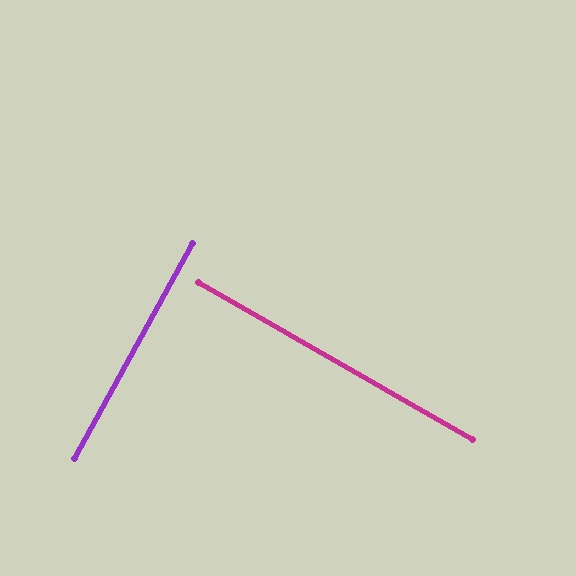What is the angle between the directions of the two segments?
Approximately 89 degrees.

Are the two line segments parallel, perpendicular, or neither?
Perpendicular — they meet at approximately 89°.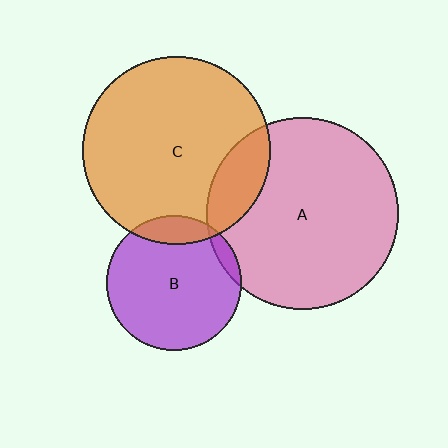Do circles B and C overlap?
Yes.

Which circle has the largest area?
Circle A (pink).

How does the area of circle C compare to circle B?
Approximately 2.0 times.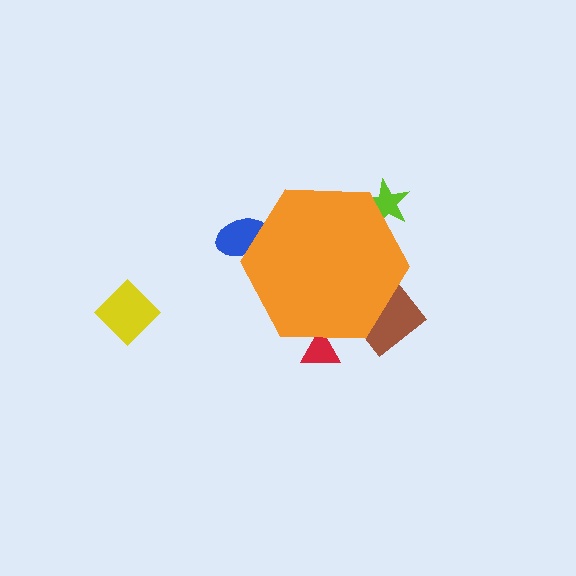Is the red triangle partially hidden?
Yes, the red triangle is partially hidden behind the orange hexagon.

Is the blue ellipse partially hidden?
Yes, the blue ellipse is partially hidden behind the orange hexagon.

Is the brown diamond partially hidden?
Yes, the brown diamond is partially hidden behind the orange hexagon.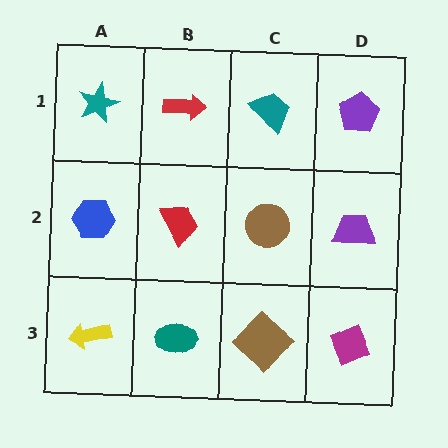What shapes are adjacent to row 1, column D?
A purple trapezoid (row 2, column D), a teal trapezoid (row 1, column C).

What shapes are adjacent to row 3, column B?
A red trapezoid (row 2, column B), a yellow arrow (row 3, column A), a brown diamond (row 3, column C).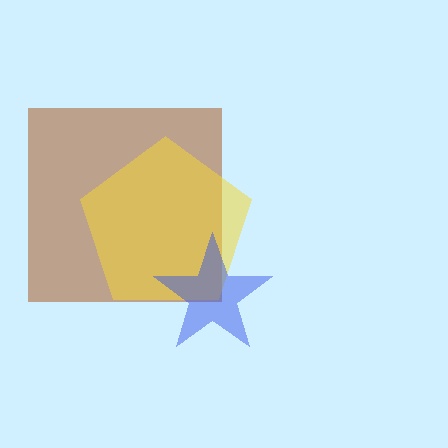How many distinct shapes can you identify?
There are 3 distinct shapes: a brown square, a yellow pentagon, a blue star.